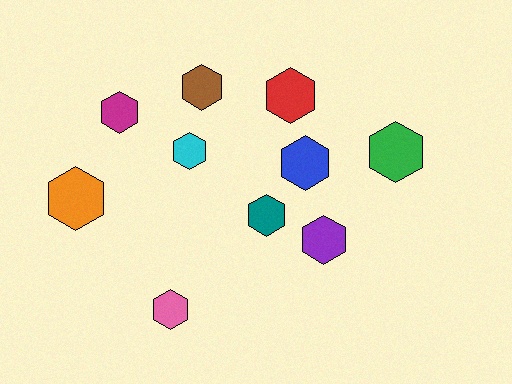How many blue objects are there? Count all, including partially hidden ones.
There is 1 blue object.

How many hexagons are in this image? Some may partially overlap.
There are 10 hexagons.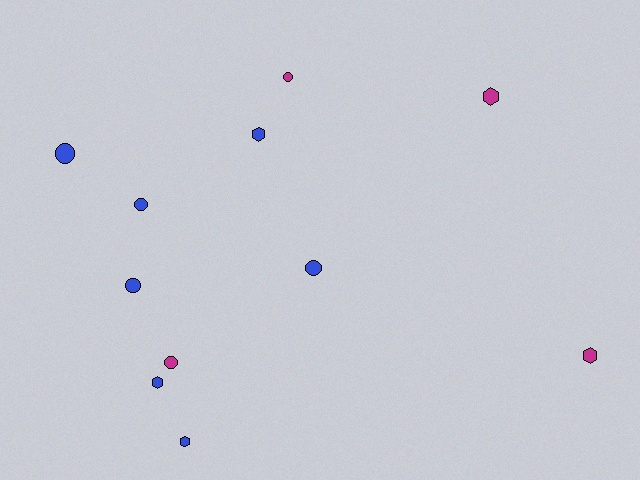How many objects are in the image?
There are 11 objects.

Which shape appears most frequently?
Circle, with 6 objects.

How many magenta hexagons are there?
There are 2 magenta hexagons.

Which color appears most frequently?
Blue, with 7 objects.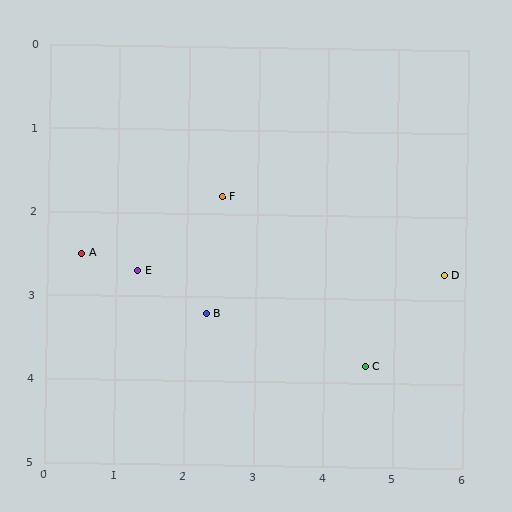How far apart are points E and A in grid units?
Points E and A are about 0.8 grid units apart.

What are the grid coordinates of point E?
Point E is at approximately (1.3, 2.7).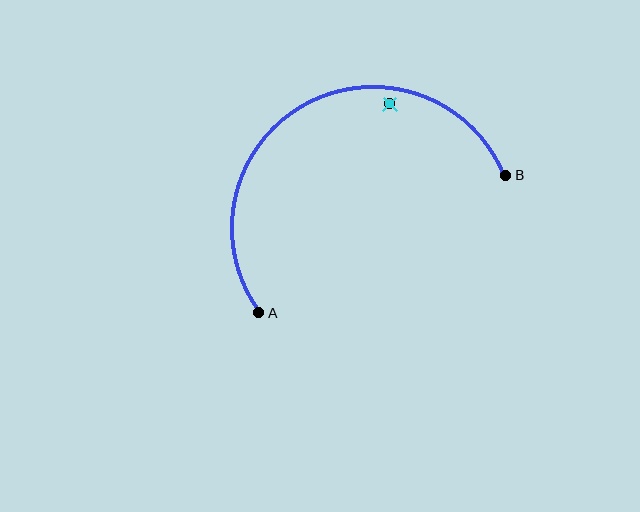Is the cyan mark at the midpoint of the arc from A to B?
No — the cyan mark does not lie on the arc at all. It sits slightly inside the curve.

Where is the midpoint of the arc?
The arc midpoint is the point on the curve farthest from the straight line joining A and B. It sits above that line.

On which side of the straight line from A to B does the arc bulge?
The arc bulges above the straight line connecting A and B.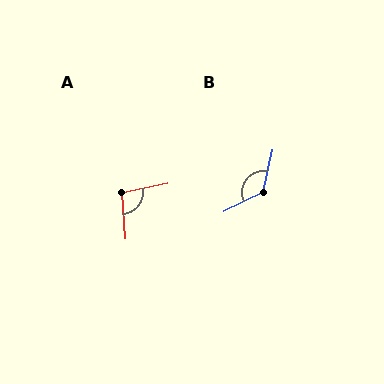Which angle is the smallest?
A, at approximately 97 degrees.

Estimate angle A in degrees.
Approximately 97 degrees.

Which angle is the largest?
B, at approximately 128 degrees.